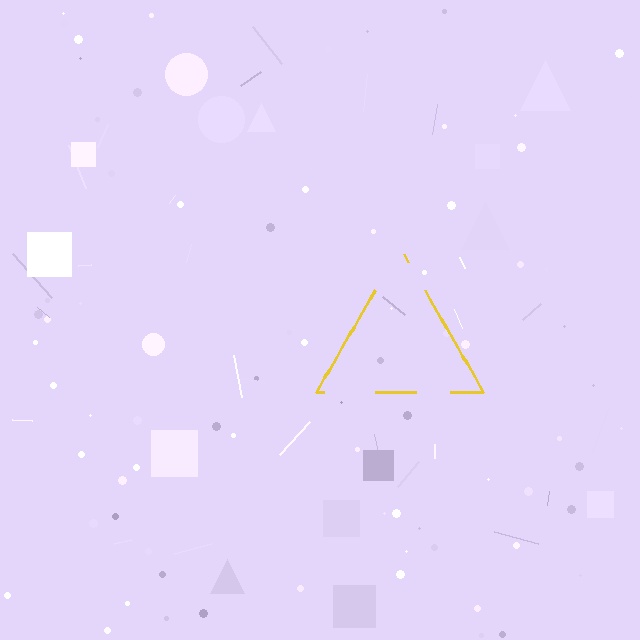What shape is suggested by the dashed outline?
The dashed outline suggests a triangle.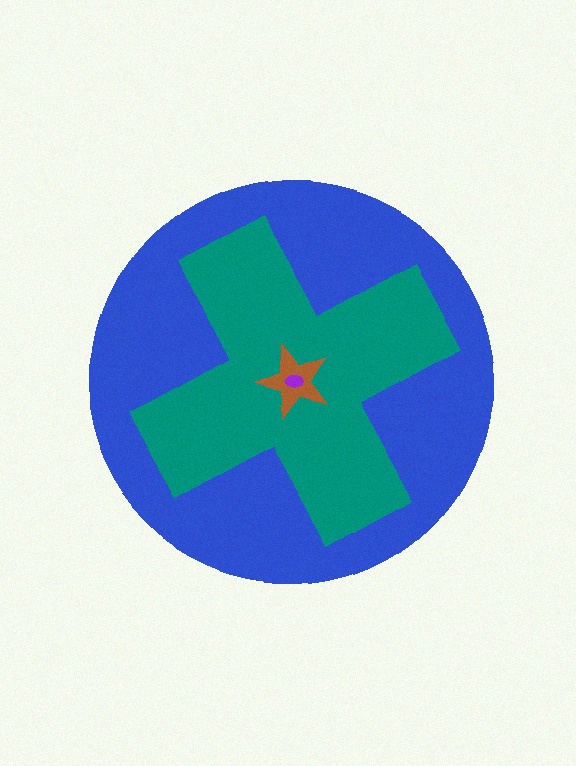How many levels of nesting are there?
4.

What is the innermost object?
The purple ellipse.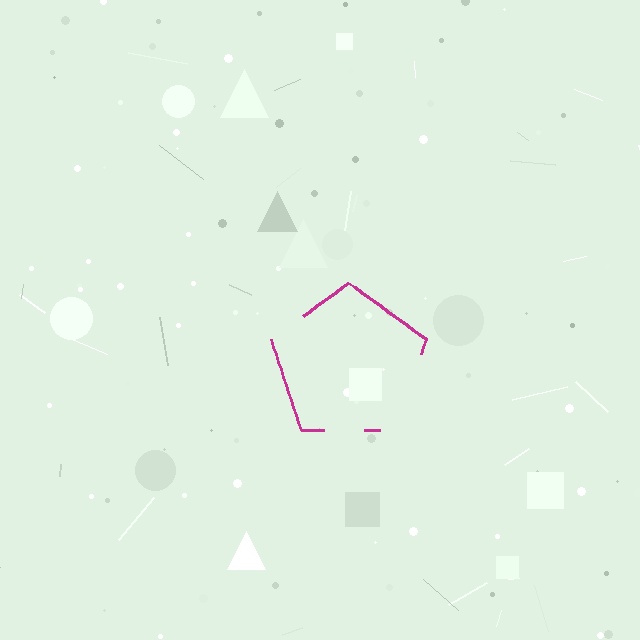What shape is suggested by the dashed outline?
The dashed outline suggests a pentagon.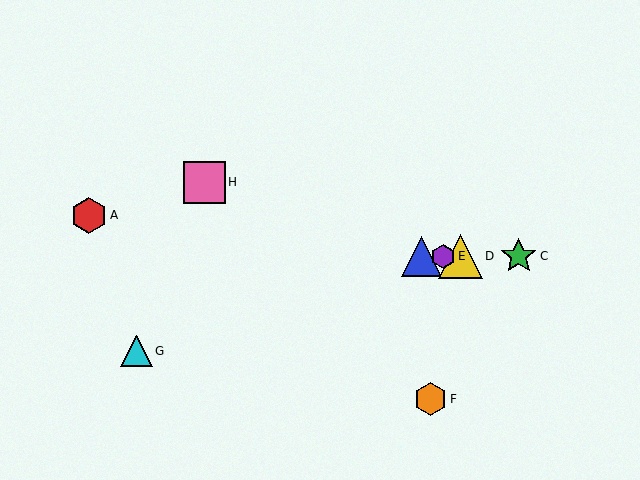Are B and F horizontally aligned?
No, B is at y≈256 and F is at y≈399.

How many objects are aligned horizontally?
4 objects (B, C, D, E) are aligned horizontally.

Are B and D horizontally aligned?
Yes, both are at y≈256.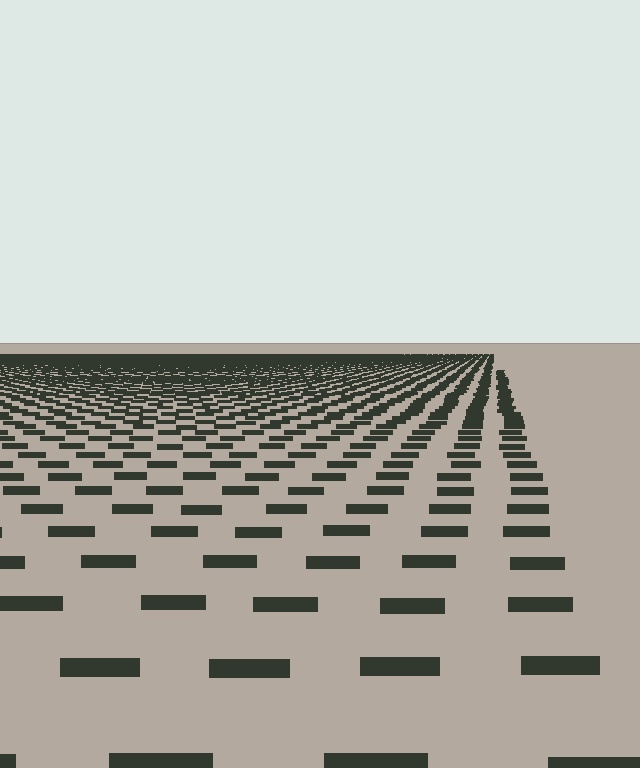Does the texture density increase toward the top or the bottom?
Density increases toward the top.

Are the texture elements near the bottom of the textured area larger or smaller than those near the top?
Larger. Near the bottom, elements are closer to the viewer and appear at a bigger on-screen size.